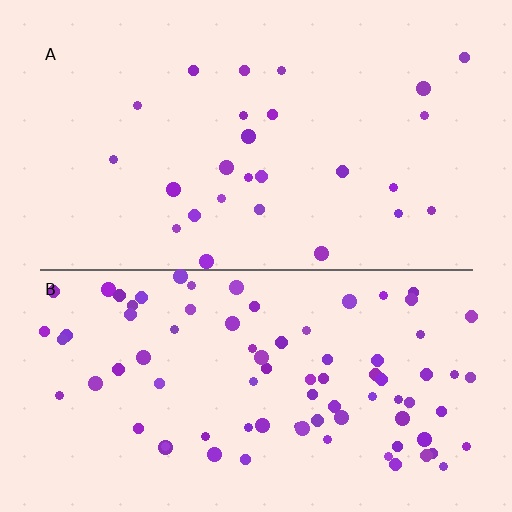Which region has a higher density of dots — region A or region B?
B (the bottom).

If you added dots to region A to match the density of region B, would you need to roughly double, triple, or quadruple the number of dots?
Approximately triple.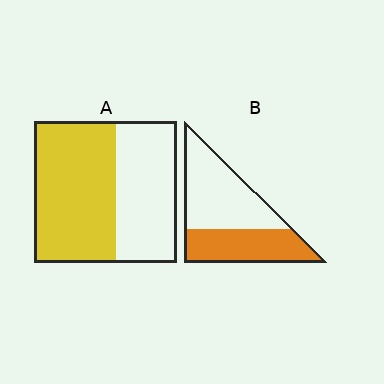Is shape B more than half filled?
No.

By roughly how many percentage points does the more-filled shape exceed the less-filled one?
By roughly 15 percentage points (A over B).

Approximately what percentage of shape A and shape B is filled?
A is approximately 55% and B is approximately 40%.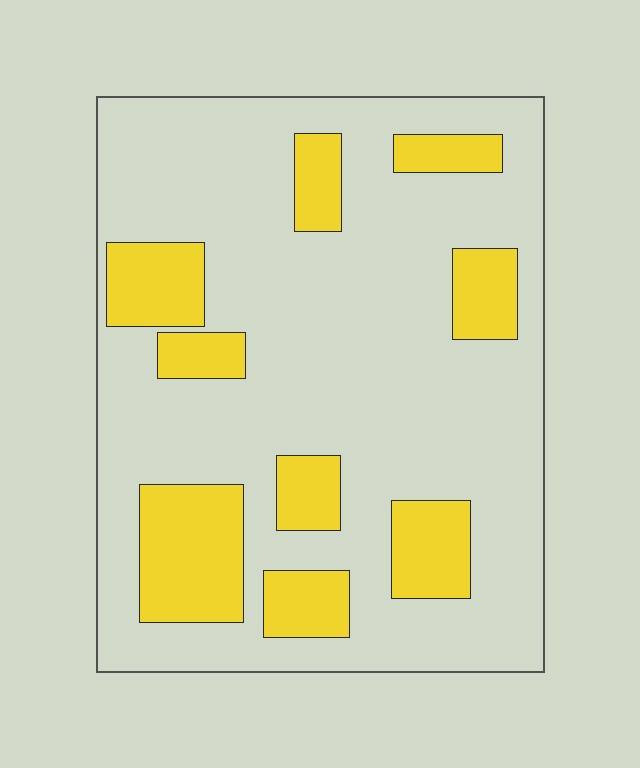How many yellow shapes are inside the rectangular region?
9.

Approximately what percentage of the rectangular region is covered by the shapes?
Approximately 25%.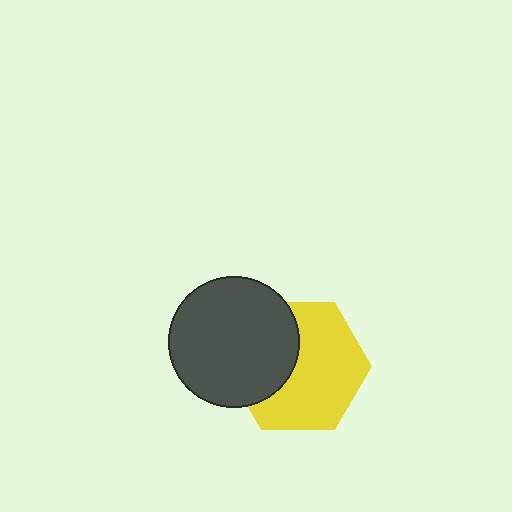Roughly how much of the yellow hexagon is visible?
About half of it is visible (roughly 63%).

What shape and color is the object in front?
The object in front is a dark gray circle.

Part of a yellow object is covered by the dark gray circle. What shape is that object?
It is a hexagon.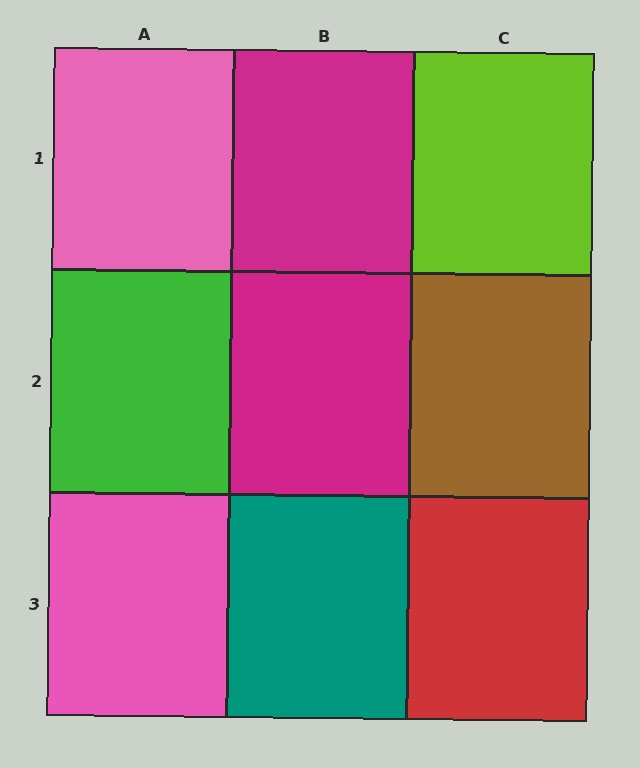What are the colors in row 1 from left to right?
Pink, magenta, lime.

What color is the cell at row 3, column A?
Pink.